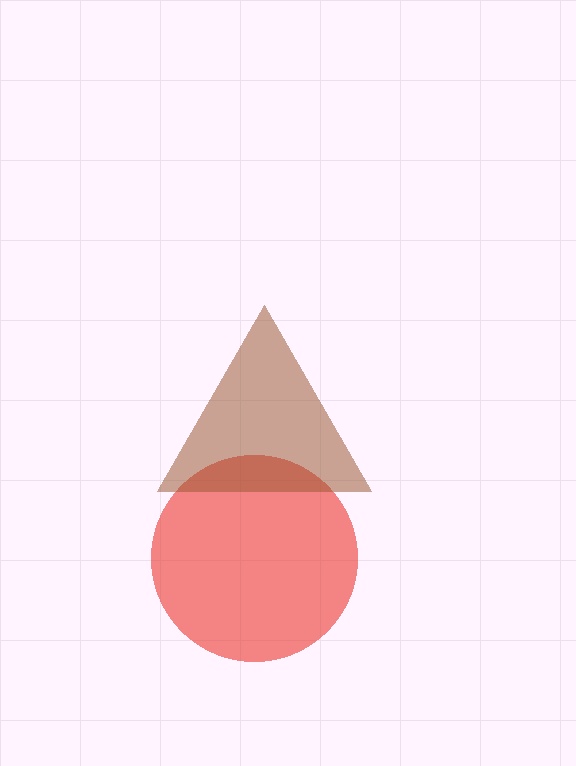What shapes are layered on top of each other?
The layered shapes are: a red circle, a brown triangle.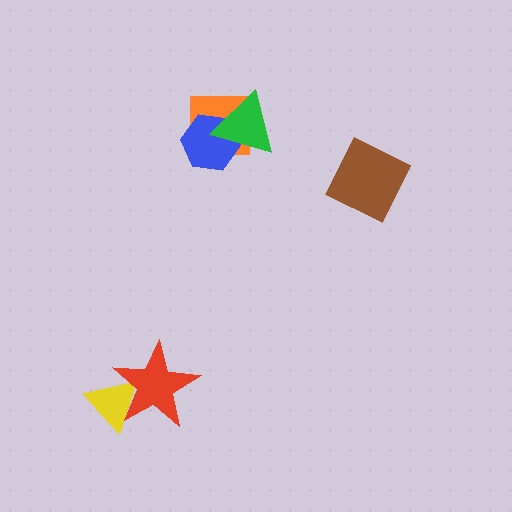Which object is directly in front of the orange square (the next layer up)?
The blue hexagon is directly in front of the orange square.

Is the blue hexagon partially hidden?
Yes, it is partially covered by another shape.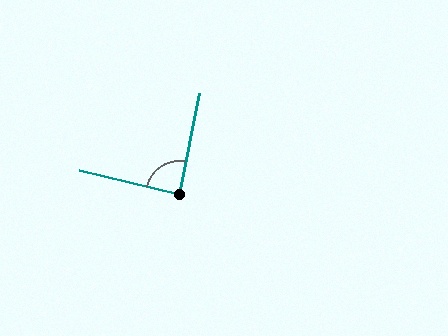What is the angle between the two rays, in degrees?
Approximately 88 degrees.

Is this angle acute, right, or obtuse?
It is approximately a right angle.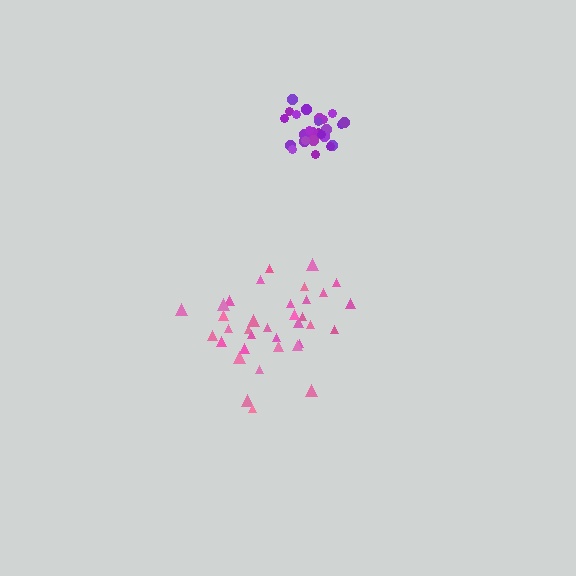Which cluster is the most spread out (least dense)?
Pink.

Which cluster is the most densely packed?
Purple.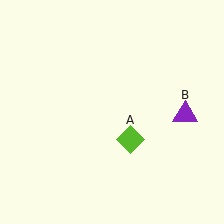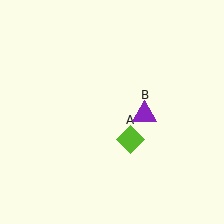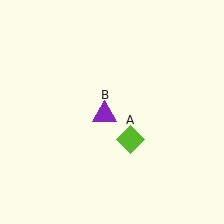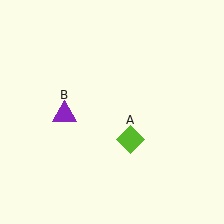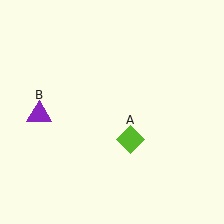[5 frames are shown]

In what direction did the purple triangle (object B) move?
The purple triangle (object B) moved left.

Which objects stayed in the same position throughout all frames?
Lime diamond (object A) remained stationary.